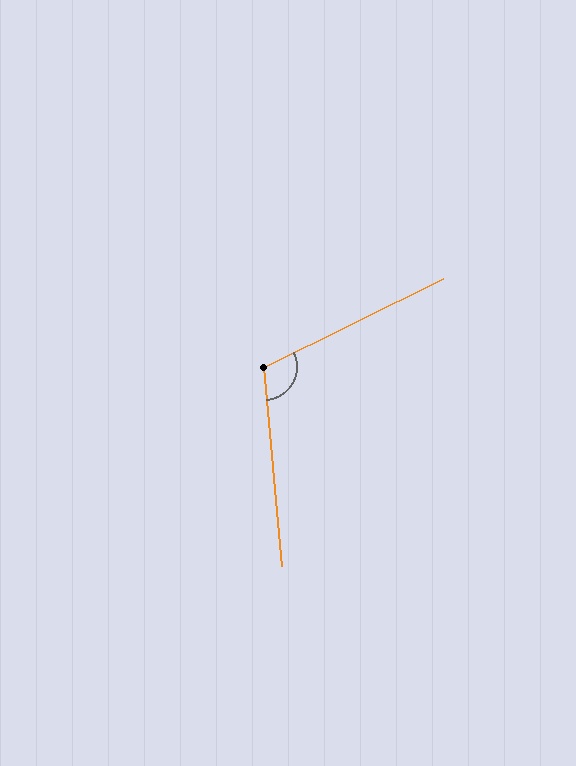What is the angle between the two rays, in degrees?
Approximately 111 degrees.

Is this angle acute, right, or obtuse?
It is obtuse.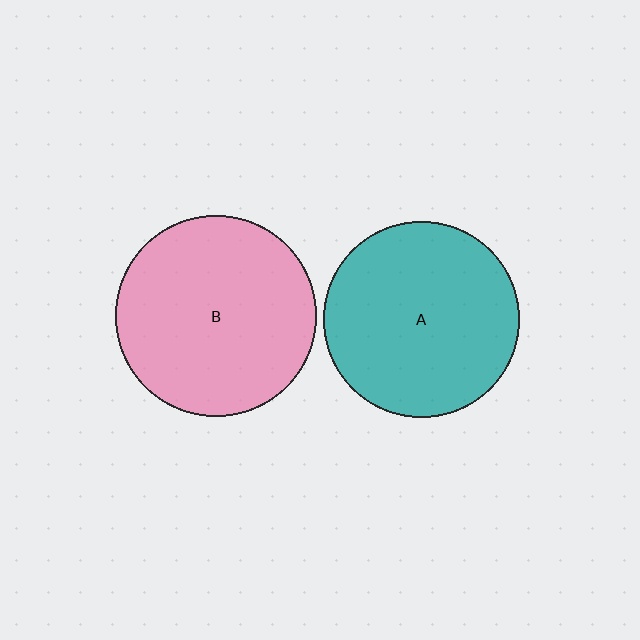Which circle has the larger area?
Circle B (pink).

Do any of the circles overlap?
No, none of the circles overlap.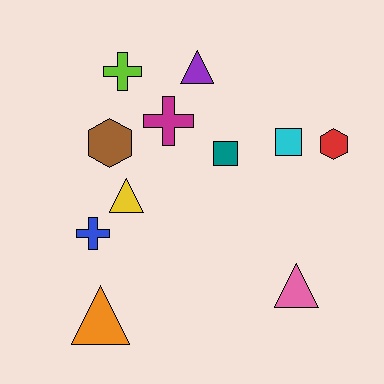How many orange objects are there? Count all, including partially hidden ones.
There is 1 orange object.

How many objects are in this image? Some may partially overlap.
There are 11 objects.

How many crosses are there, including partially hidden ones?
There are 3 crosses.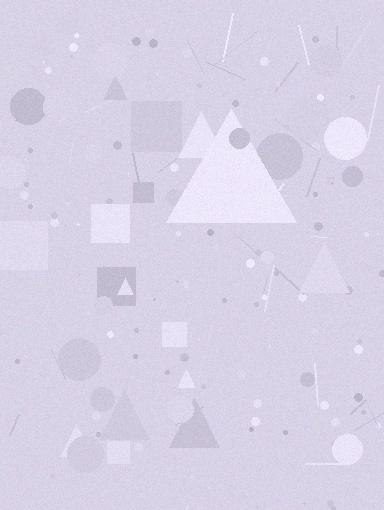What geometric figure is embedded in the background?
A triangle is embedded in the background.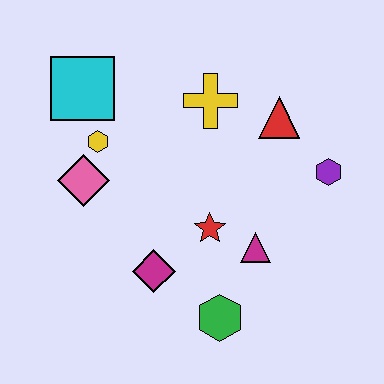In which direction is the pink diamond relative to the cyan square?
The pink diamond is below the cyan square.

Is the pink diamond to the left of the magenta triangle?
Yes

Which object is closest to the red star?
The magenta triangle is closest to the red star.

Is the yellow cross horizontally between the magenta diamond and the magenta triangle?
Yes